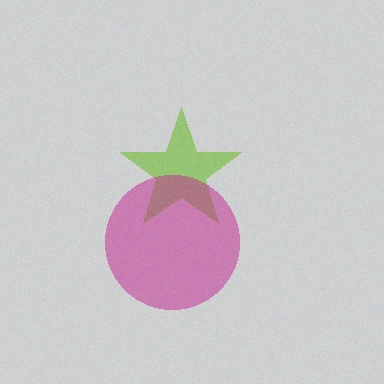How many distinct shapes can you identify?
There are 2 distinct shapes: a lime star, a magenta circle.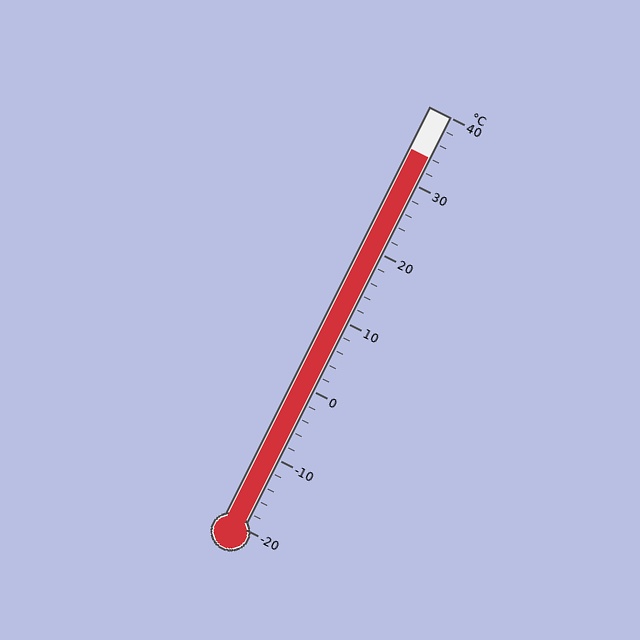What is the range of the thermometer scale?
The thermometer scale ranges from -20°C to 40°C.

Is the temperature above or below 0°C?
The temperature is above 0°C.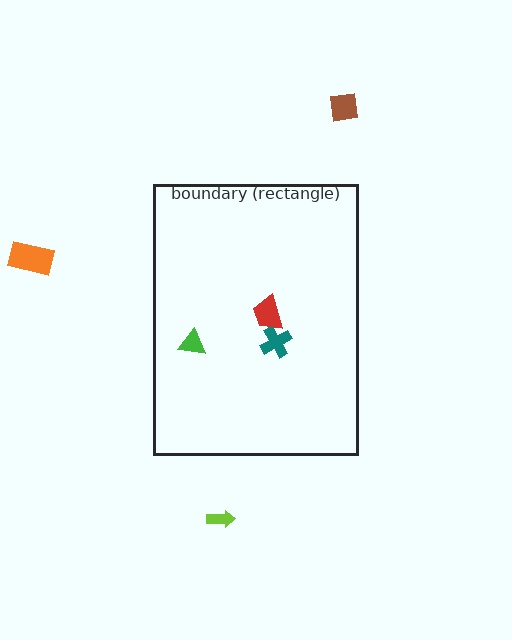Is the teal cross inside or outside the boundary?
Inside.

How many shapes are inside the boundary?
3 inside, 3 outside.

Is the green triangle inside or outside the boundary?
Inside.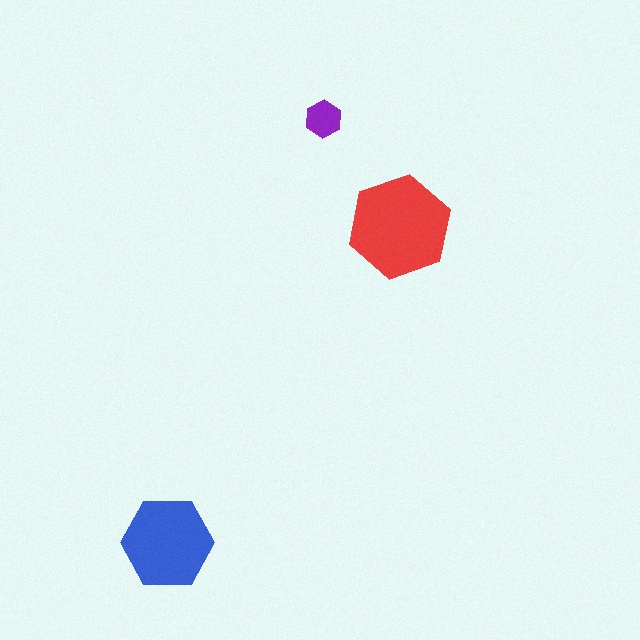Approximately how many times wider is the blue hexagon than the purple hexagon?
About 2.5 times wider.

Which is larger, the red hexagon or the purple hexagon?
The red one.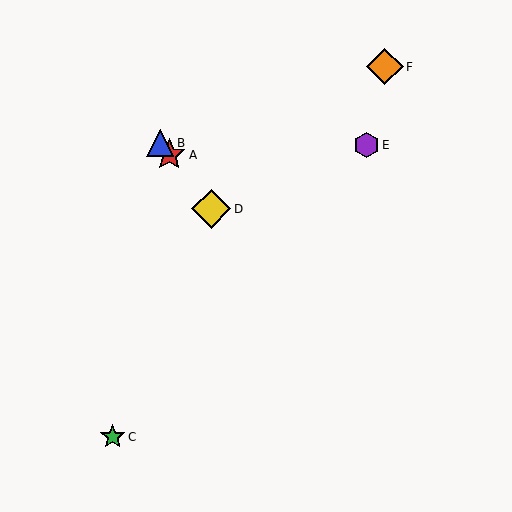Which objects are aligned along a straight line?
Objects A, B, D are aligned along a straight line.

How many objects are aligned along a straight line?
3 objects (A, B, D) are aligned along a straight line.